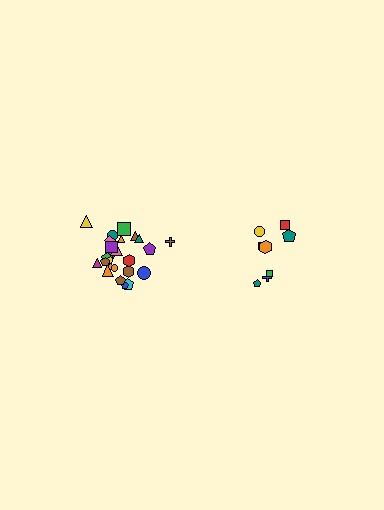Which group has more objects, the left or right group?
The left group.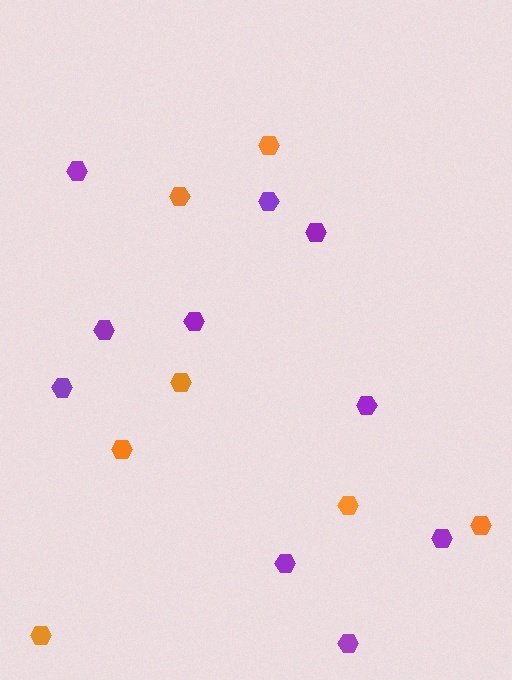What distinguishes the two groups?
There are 2 groups: one group of purple hexagons (10) and one group of orange hexagons (7).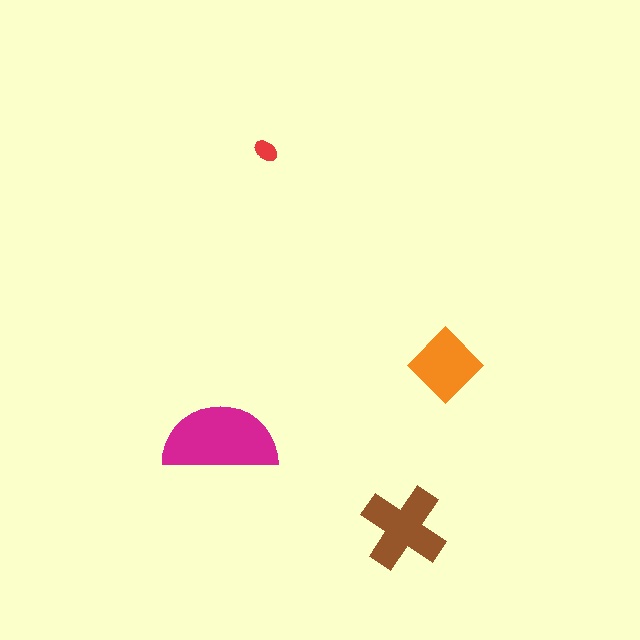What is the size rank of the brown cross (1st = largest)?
2nd.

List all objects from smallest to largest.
The red ellipse, the orange diamond, the brown cross, the magenta semicircle.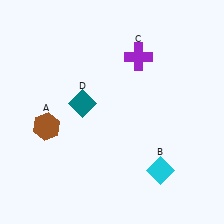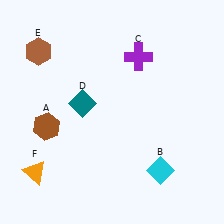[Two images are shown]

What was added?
A brown hexagon (E), an orange triangle (F) were added in Image 2.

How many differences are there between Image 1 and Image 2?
There are 2 differences between the two images.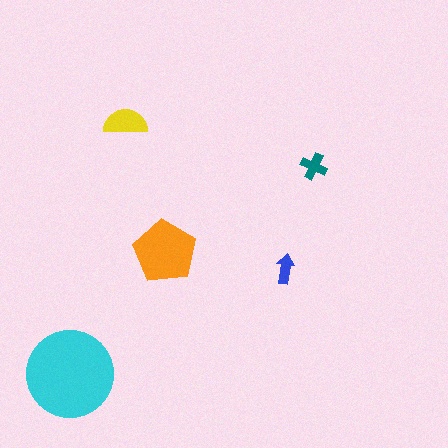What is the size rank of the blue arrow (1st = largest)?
5th.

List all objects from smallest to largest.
The blue arrow, the teal cross, the yellow semicircle, the orange pentagon, the cyan circle.